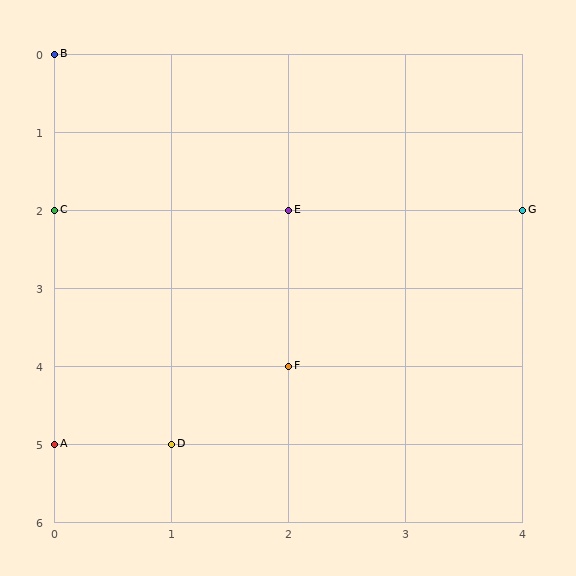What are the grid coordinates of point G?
Point G is at grid coordinates (4, 2).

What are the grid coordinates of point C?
Point C is at grid coordinates (0, 2).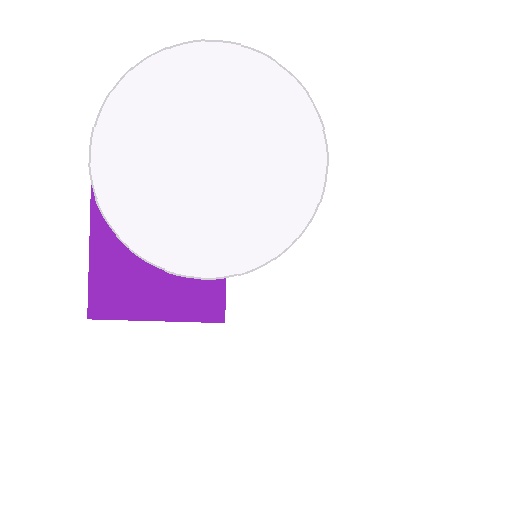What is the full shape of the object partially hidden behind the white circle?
The partially hidden object is a purple square.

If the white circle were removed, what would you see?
You would see the complete purple square.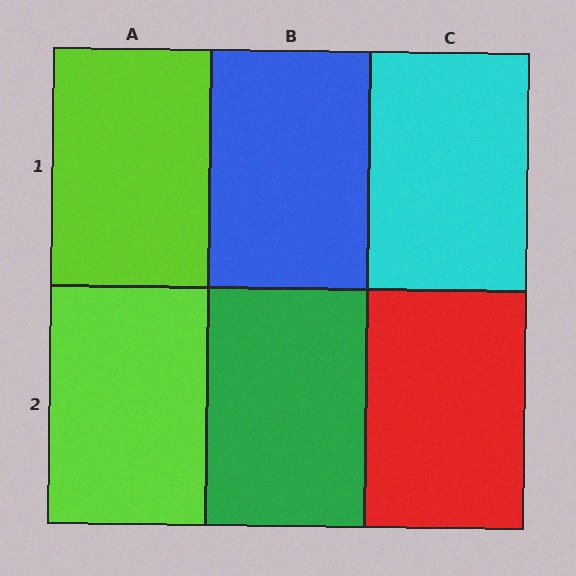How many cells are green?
1 cell is green.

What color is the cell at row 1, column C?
Cyan.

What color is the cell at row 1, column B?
Blue.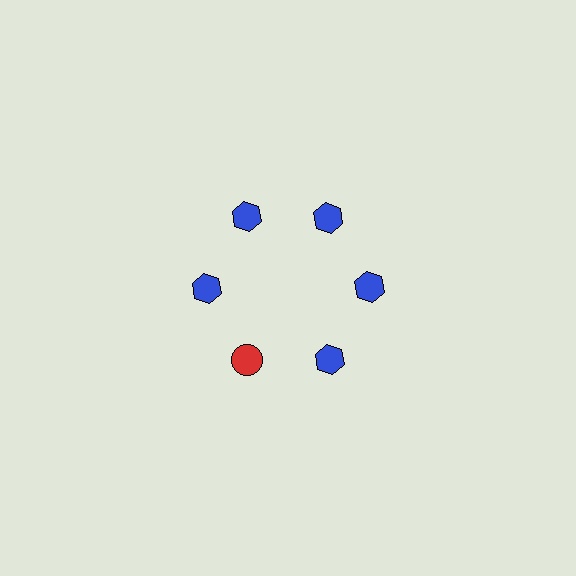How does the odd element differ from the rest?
It differs in both color (red instead of blue) and shape (circle instead of hexagon).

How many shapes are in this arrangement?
There are 6 shapes arranged in a ring pattern.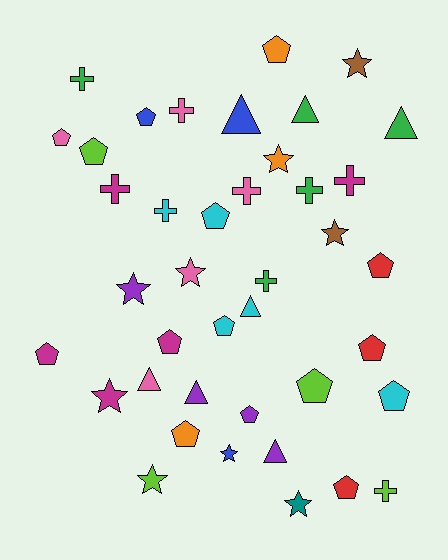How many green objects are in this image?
There are 5 green objects.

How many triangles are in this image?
There are 7 triangles.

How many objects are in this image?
There are 40 objects.